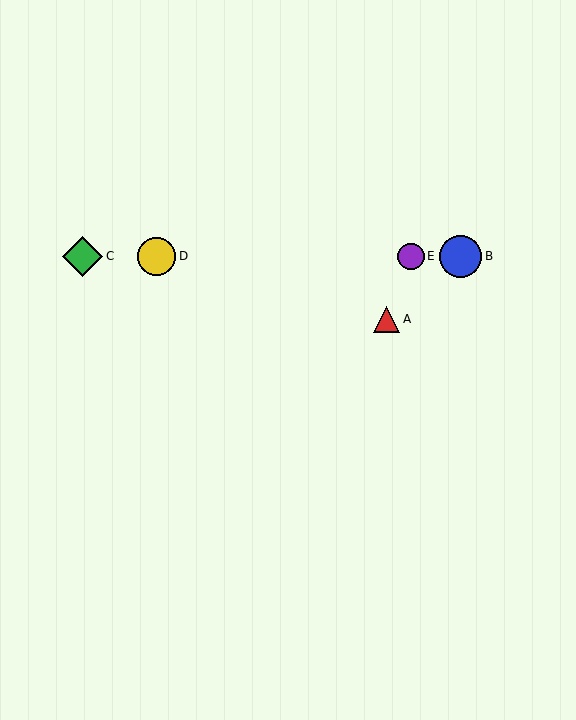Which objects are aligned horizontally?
Objects B, C, D, E are aligned horizontally.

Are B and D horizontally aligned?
Yes, both are at y≈256.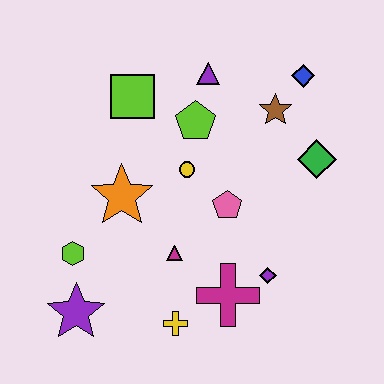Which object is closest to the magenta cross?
The purple diamond is closest to the magenta cross.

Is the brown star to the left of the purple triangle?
No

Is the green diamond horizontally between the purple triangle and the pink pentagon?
No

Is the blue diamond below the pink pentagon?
No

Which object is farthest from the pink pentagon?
The purple star is farthest from the pink pentagon.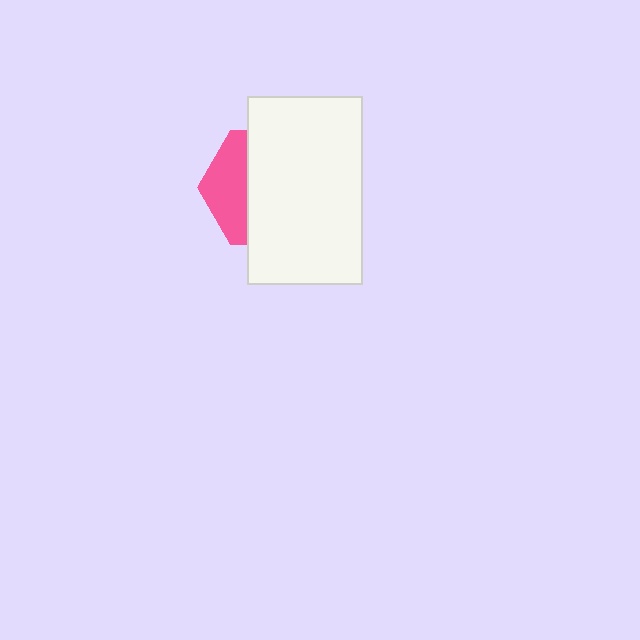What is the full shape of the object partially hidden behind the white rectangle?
The partially hidden object is a pink hexagon.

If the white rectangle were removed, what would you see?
You would see the complete pink hexagon.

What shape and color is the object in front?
The object in front is a white rectangle.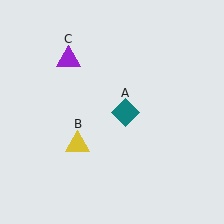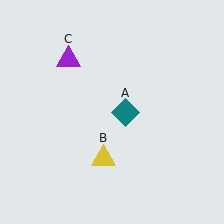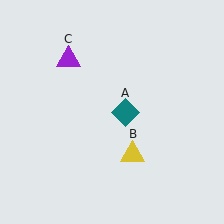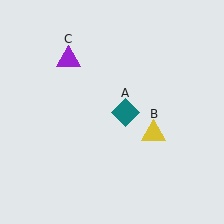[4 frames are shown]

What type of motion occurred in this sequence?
The yellow triangle (object B) rotated counterclockwise around the center of the scene.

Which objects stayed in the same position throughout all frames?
Teal diamond (object A) and purple triangle (object C) remained stationary.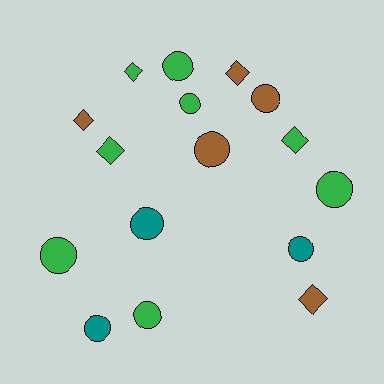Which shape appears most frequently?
Circle, with 10 objects.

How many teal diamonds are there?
There are no teal diamonds.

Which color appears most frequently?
Green, with 8 objects.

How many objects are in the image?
There are 16 objects.